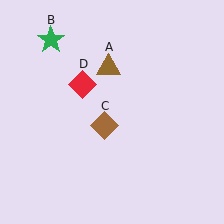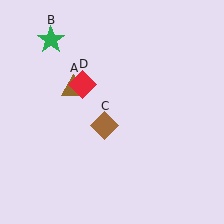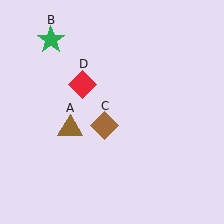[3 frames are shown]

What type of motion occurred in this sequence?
The brown triangle (object A) rotated counterclockwise around the center of the scene.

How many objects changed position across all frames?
1 object changed position: brown triangle (object A).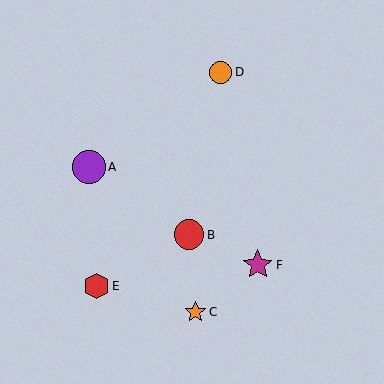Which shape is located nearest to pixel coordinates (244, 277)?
The magenta star (labeled F) at (258, 265) is nearest to that location.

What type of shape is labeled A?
Shape A is a purple circle.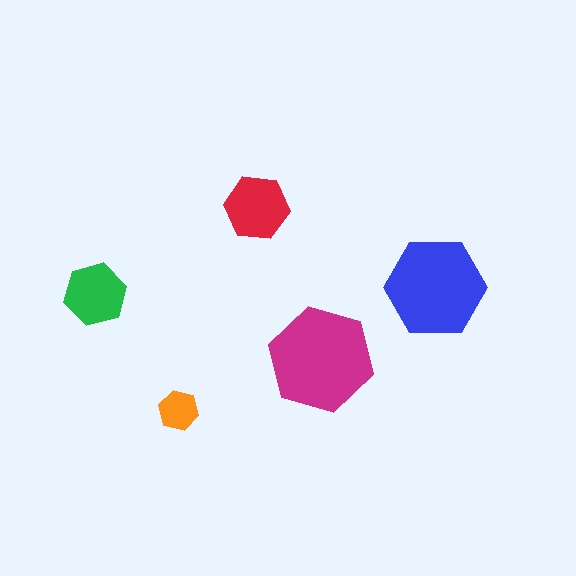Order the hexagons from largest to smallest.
the magenta one, the blue one, the red one, the green one, the orange one.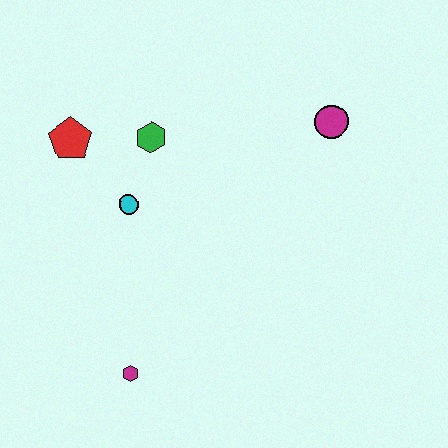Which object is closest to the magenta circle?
The green hexagon is closest to the magenta circle.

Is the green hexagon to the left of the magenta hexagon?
No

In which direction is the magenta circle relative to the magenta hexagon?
The magenta circle is above the magenta hexagon.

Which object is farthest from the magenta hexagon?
The magenta circle is farthest from the magenta hexagon.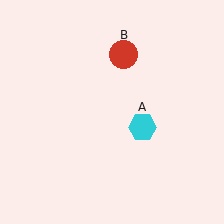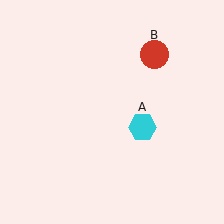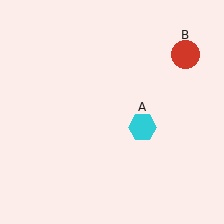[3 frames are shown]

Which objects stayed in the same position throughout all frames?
Cyan hexagon (object A) remained stationary.